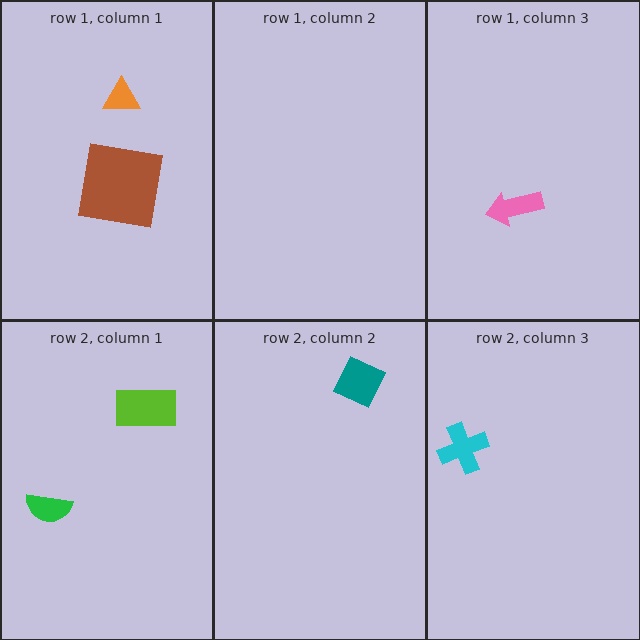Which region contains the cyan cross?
The row 2, column 3 region.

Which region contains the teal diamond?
The row 2, column 2 region.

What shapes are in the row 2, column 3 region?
The cyan cross.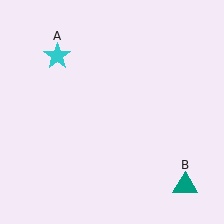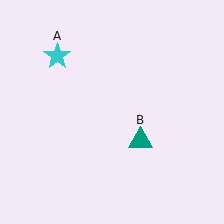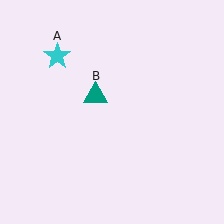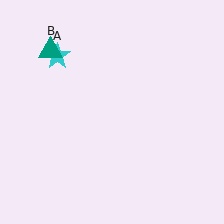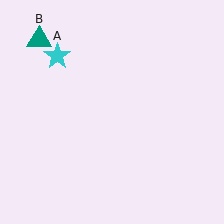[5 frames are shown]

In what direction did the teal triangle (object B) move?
The teal triangle (object B) moved up and to the left.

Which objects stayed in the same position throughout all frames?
Cyan star (object A) remained stationary.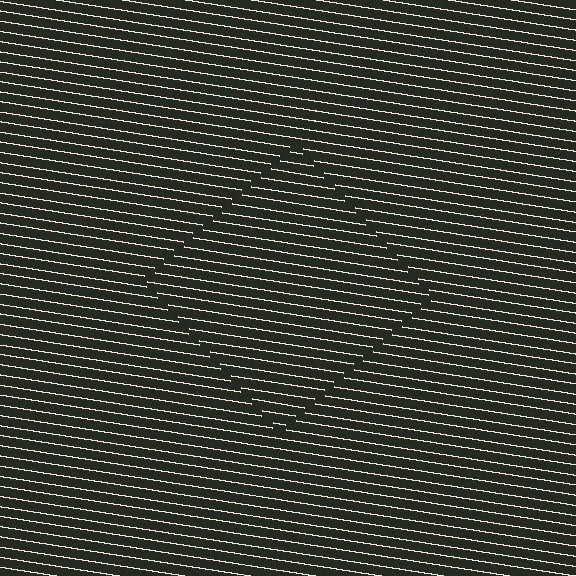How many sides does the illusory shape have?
4 sides — the line-ends trace a square.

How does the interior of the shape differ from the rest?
The interior of the shape contains the same grating, shifted by half a period — the contour is defined by the phase discontinuity where line-ends from the inner and outer gratings abut.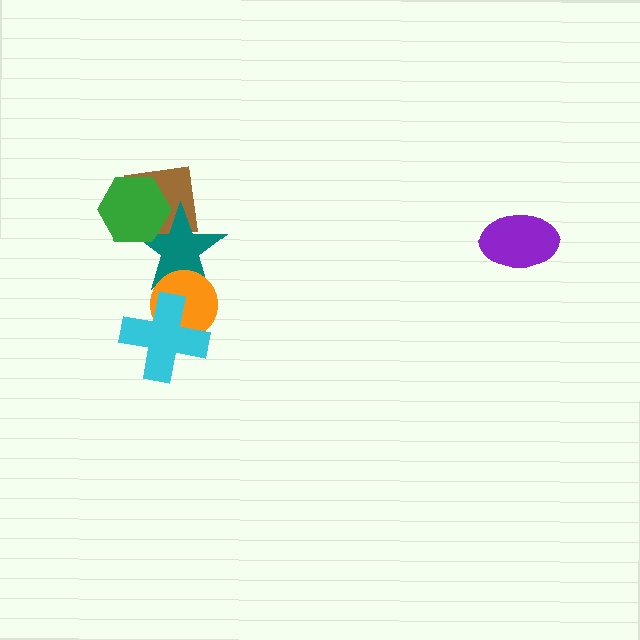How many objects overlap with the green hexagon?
2 objects overlap with the green hexagon.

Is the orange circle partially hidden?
Yes, it is partially covered by another shape.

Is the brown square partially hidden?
Yes, it is partially covered by another shape.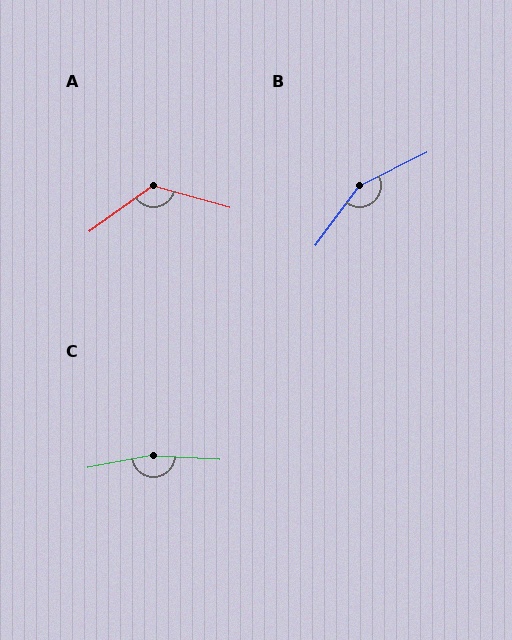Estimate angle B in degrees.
Approximately 153 degrees.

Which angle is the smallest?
A, at approximately 128 degrees.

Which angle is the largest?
C, at approximately 166 degrees.